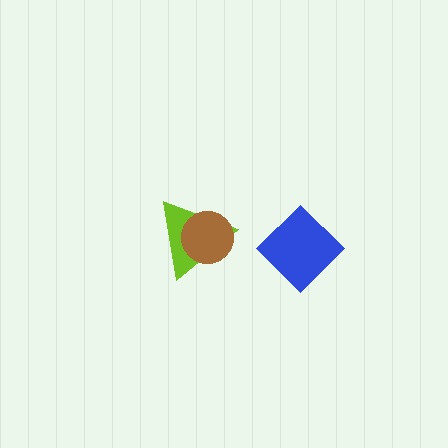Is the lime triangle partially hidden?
Yes, it is partially covered by another shape.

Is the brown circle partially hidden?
No, no other shape covers it.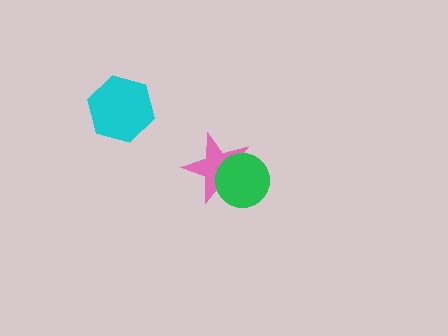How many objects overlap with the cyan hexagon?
0 objects overlap with the cyan hexagon.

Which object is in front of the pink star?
The green circle is in front of the pink star.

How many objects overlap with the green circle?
1 object overlaps with the green circle.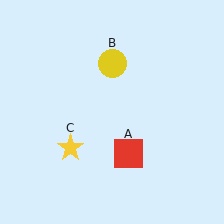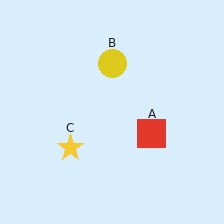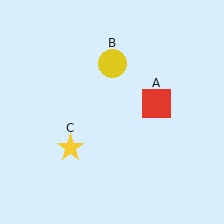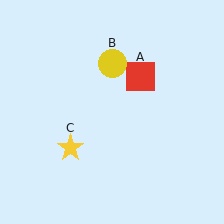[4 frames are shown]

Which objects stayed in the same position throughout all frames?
Yellow circle (object B) and yellow star (object C) remained stationary.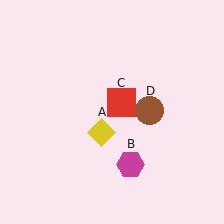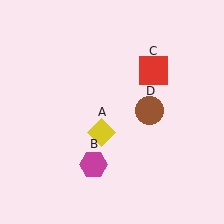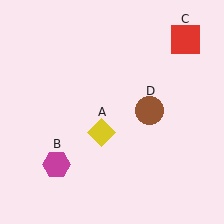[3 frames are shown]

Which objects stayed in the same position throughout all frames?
Yellow diamond (object A) and brown circle (object D) remained stationary.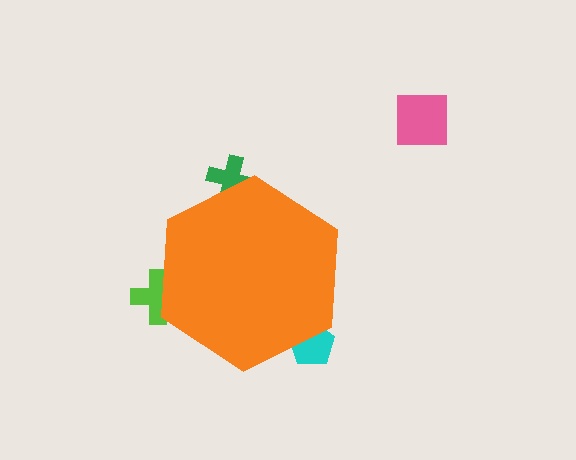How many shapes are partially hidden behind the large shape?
3 shapes are partially hidden.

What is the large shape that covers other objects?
An orange hexagon.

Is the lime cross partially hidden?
Yes, the lime cross is partially hidden behind the orange hexagon.